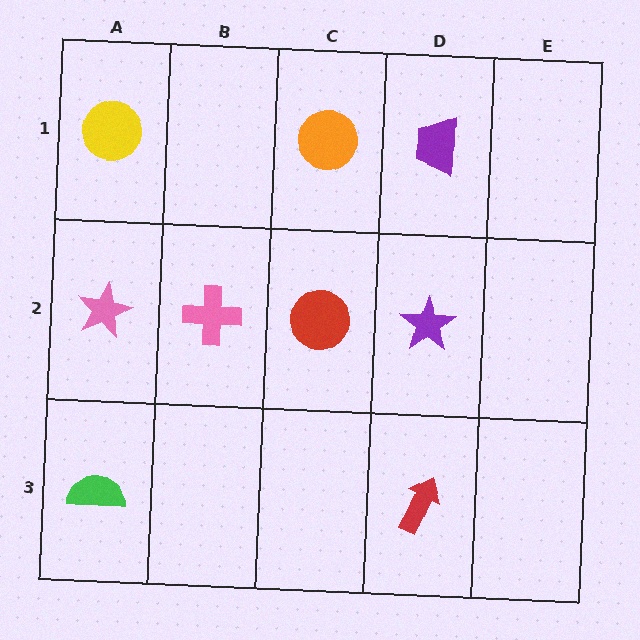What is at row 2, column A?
A pink star.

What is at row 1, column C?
An orange circle.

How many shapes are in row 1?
3 shapes.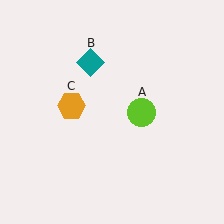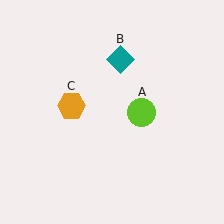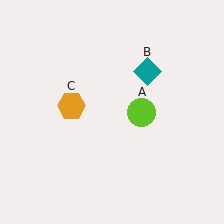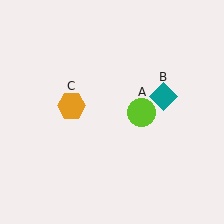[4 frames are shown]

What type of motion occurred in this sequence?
The teal diamond (object B) rotated clockwise around the center of the scene.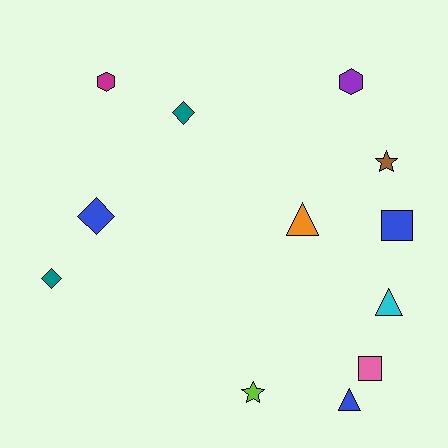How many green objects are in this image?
There are no green objects.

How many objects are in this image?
There are 12 objects.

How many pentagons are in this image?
There are no pentagons.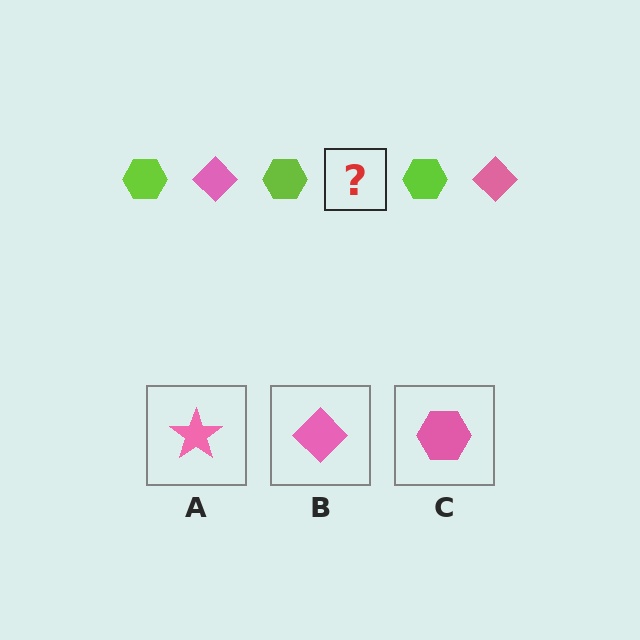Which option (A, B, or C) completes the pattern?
B.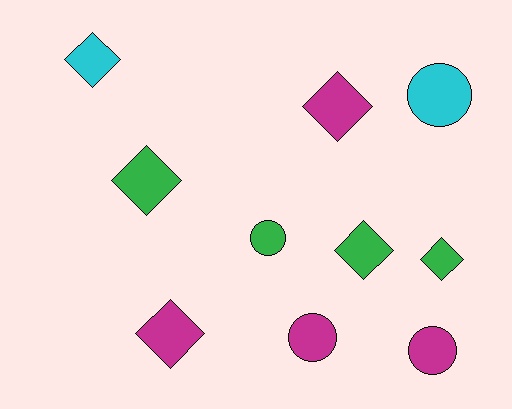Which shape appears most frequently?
Diamond, with 6 objects.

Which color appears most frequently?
Magenta, with 4 objects.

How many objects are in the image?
There are 10 objects.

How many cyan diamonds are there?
There is 1 cyan diamond.